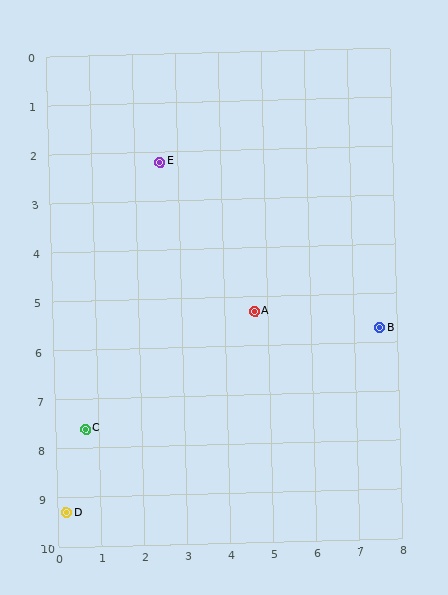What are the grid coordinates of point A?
Point A is at approximately (4.7, 5.3).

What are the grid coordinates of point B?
Point B is at approximately (7.6, 5.7).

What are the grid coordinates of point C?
Point C is at approximately (0.7, 7.6).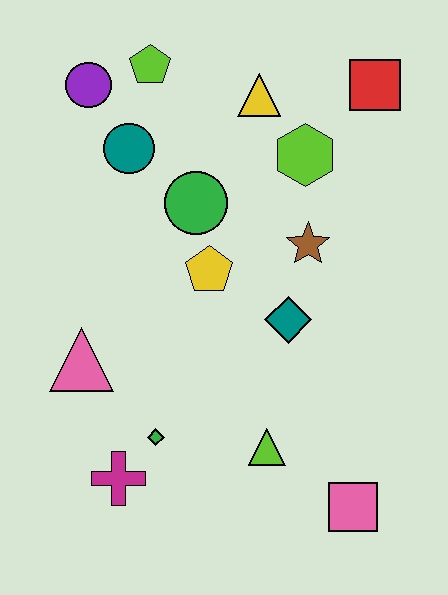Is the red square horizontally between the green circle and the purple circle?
No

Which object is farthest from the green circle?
The pink square is farthest from the green circle.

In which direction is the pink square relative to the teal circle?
The pink square is below the teal circle.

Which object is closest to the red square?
The lime hexagon is closest to the red square.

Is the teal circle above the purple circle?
No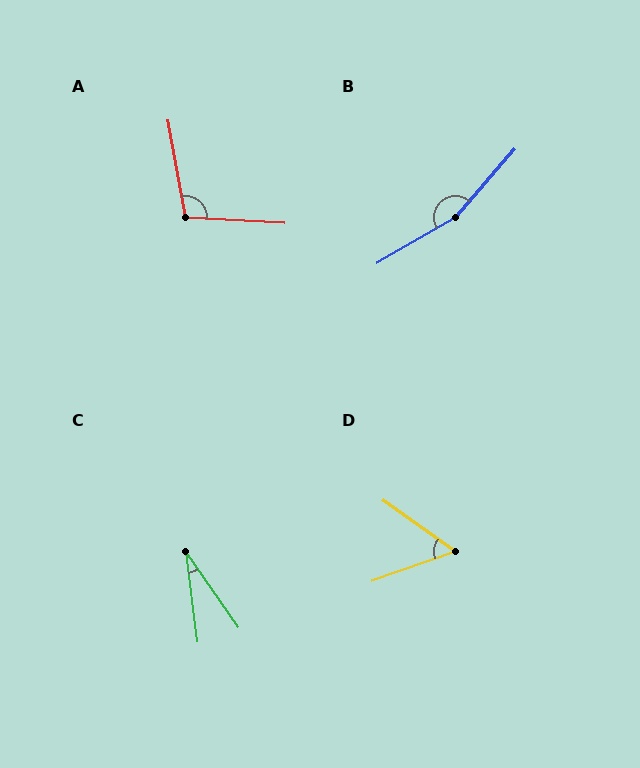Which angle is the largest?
B, at approximately 162 degrees.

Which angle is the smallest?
C, at approximately 27 degrees.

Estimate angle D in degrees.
Approximately 55 degrees.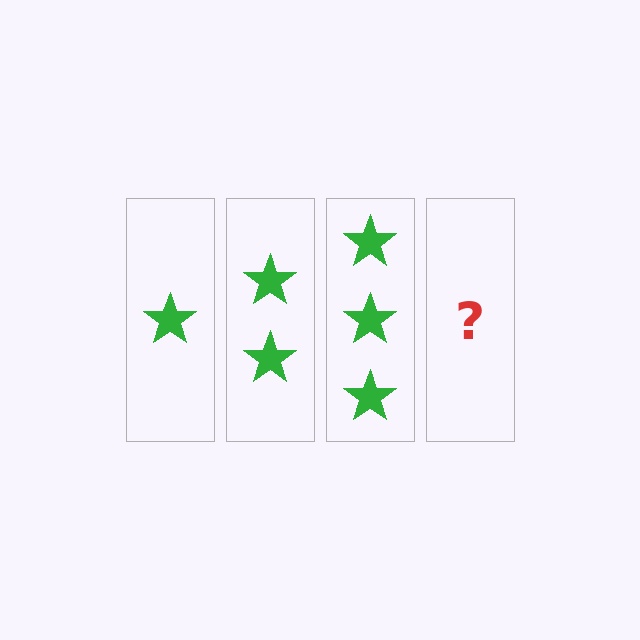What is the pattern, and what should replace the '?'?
The pattern is that each step adds one more star. The '?' should be 4 stars.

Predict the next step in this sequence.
The next step is 4 stars.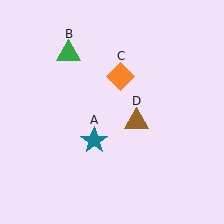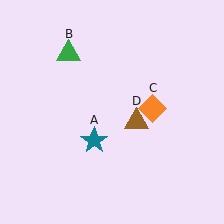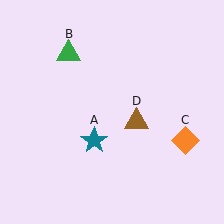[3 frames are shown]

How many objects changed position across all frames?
1 object changed position: orange diamond (object C).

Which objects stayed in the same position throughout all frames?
Teal star (object A) and green triangle (object B) and brown triangle (object D) remained stationary.